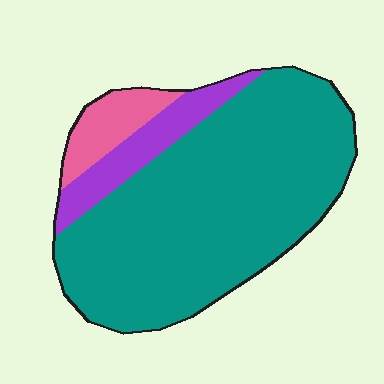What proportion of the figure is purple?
Purple takes up about one eighth (1/8) of the figure.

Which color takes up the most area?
Teal, at roughly 80%.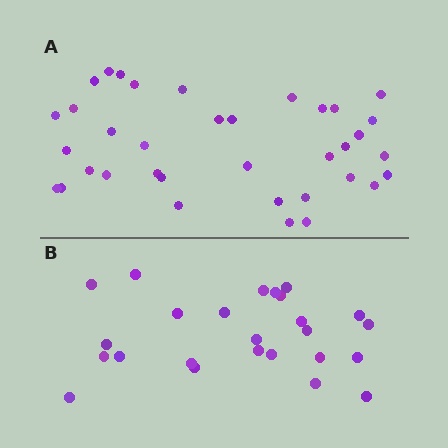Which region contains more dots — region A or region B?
Region A (the top region) has more dots.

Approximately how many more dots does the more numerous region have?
Region A has roughly 12 or so more dots than region B.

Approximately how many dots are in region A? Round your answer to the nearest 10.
About 40 dots. (The exact count is 36, which rounds to 40.)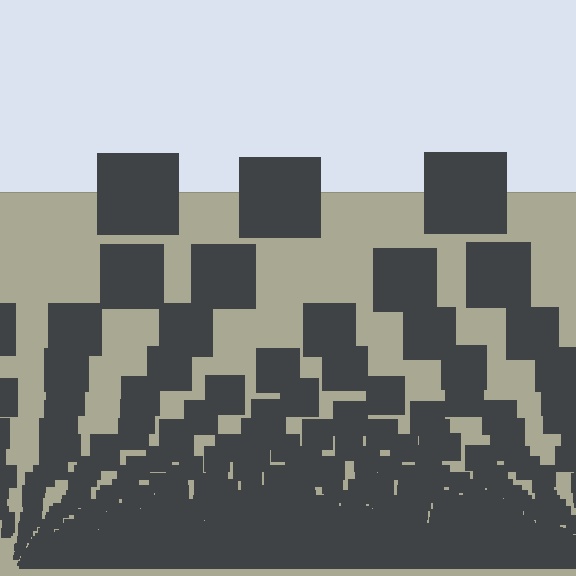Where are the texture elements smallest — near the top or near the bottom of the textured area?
Near the bottom.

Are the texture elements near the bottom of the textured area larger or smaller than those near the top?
Smaller. The gradient is inverted — elements near the bottom are smaller and denser.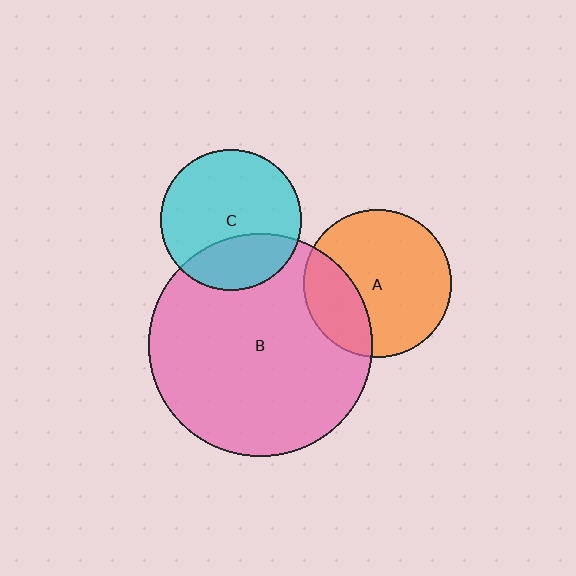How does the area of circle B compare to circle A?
Approximately 2.3 times.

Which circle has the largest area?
Circle B (pink).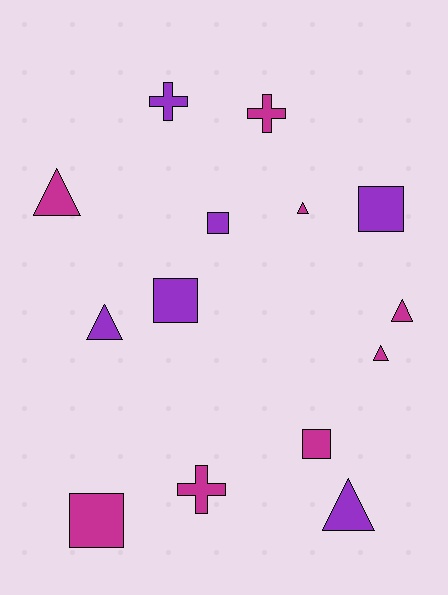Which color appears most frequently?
Magenta, with 8 objects.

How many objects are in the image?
There are 14 objects.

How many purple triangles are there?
There are 2 purple triangles.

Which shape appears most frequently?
Triangle, with 6 objects.